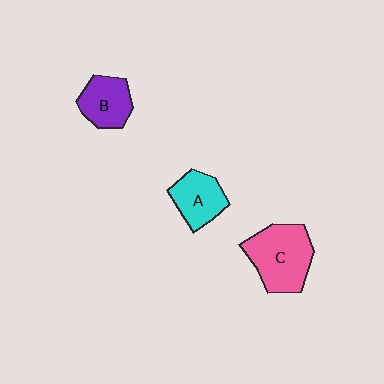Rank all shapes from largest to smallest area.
From largest to smallest: C (pink), A (cyan), B (purple).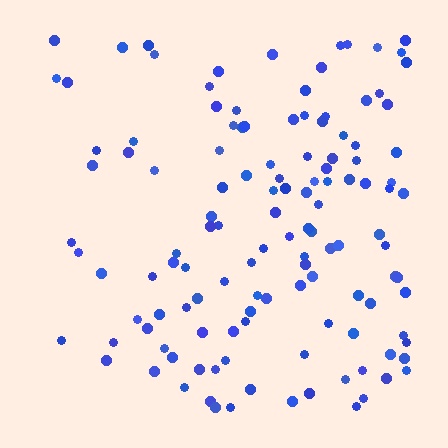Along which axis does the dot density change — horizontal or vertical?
Horizontal.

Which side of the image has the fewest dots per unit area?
The left.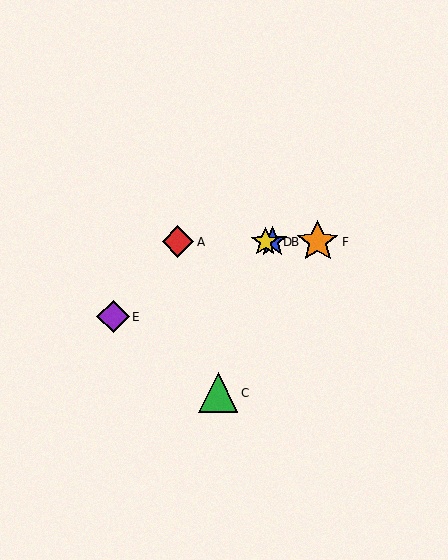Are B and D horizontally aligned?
Yes, both are at y≈242.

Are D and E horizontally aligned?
No, D is at y≈242 and E is at y≈317.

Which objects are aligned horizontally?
Objects A, B, D, F are aligned horizontally.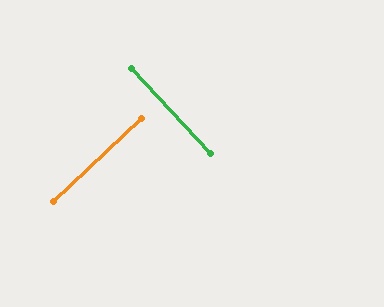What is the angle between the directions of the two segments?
Approximately 89 degrees.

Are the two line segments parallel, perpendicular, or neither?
Perpendicular — they meet at approximately 89°.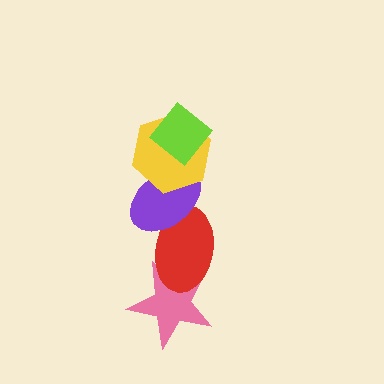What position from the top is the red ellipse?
The red ellipse is 4th from the top.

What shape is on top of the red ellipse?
The purple ellipse is on top of the red ellipse.